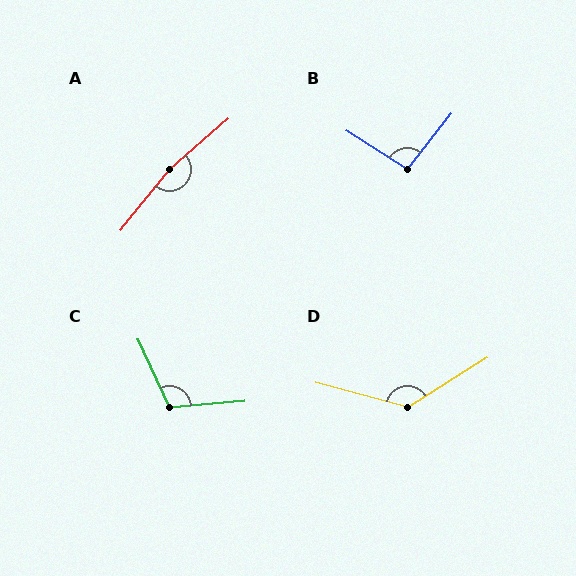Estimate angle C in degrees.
Approximately 110 degrees.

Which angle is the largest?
A, at approximately 169 degrees.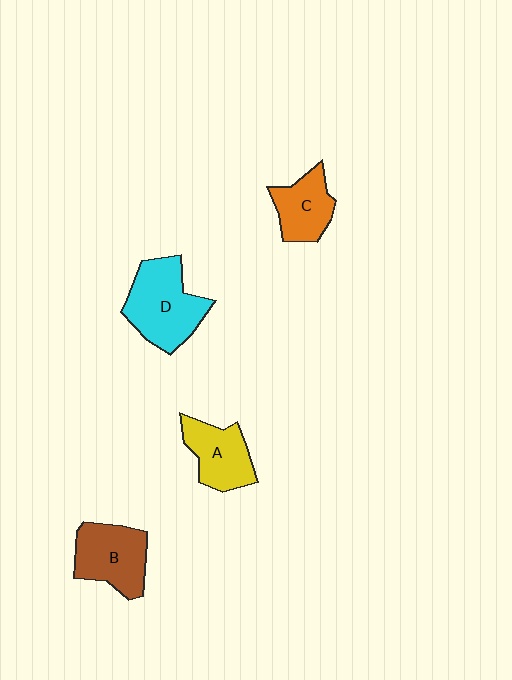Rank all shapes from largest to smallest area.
From largest to smallest: D (cyan), B (brown), A (yellow), C (orange).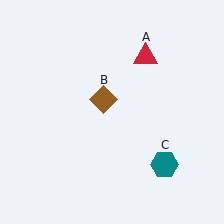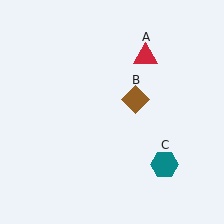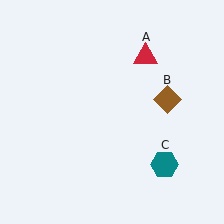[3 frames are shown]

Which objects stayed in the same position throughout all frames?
Red triangle (object A) and teal hexagon (object C) remained stationary.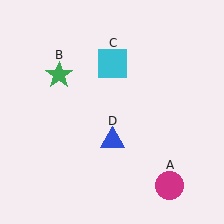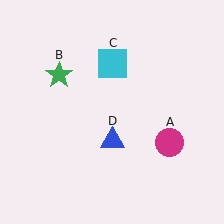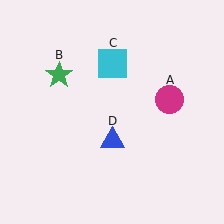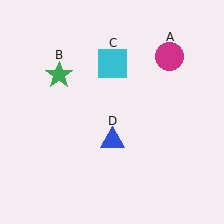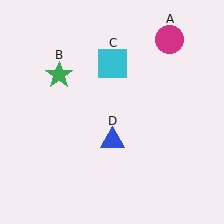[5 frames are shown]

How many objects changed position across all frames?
1 object changed position: magenta circle (object A).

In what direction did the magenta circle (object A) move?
The magenta circle (object A) moved up.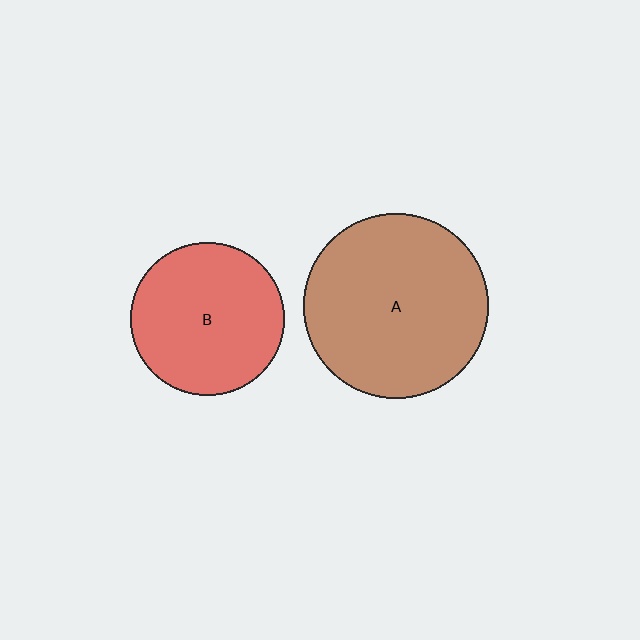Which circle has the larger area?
Circle A (brown).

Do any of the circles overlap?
No, none of the circles overlap.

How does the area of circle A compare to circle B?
Approximately 1.4 times.